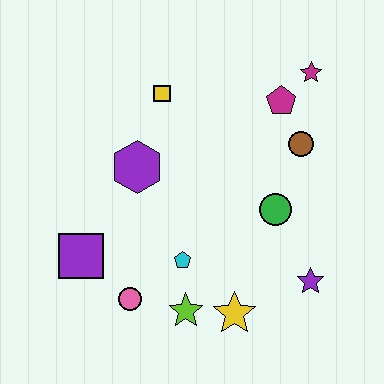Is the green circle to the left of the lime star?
No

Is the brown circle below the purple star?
No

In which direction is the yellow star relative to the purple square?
The yellow star is to the right of the purple square.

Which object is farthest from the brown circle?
The purple square is farthest from the brown circle.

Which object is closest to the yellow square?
The purple hexagon is closest to the yellow square.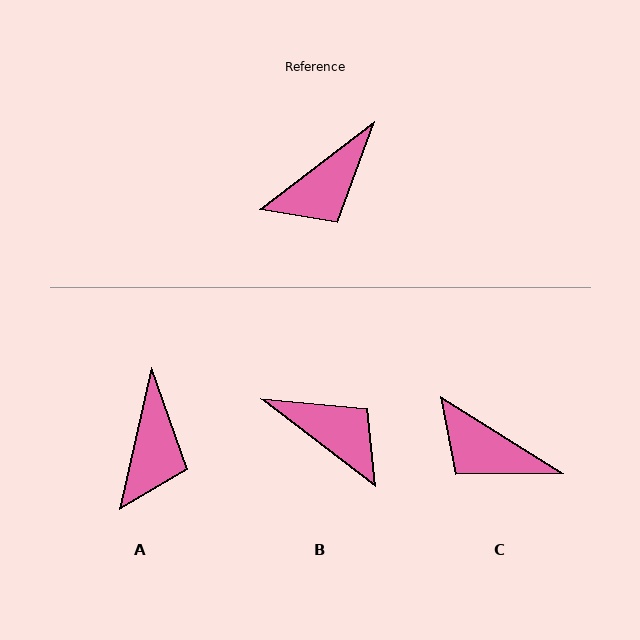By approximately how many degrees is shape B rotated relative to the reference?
Approximately 105 degrees counter-clockwise.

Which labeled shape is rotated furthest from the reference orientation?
B, about 105 degrees away.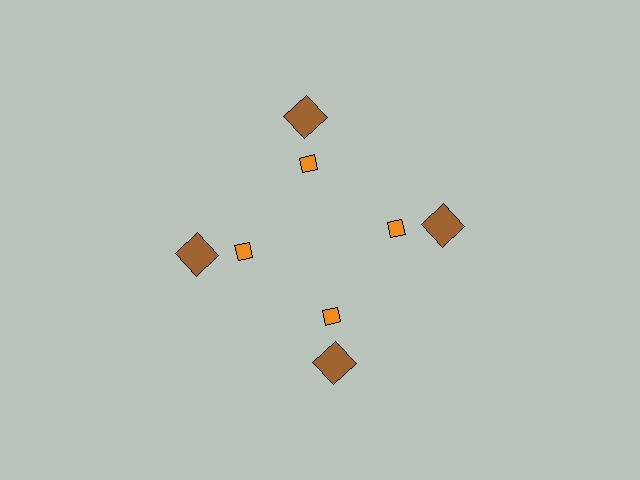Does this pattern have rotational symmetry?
Yes, this pattern has 4-fold rotational symmetry. It looks the same after rotating 90 degrees around the center.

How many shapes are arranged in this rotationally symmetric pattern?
There are 8 shapes, arranged in 4 groups of 2.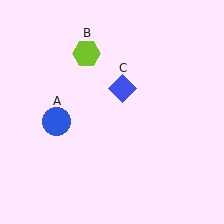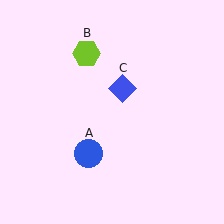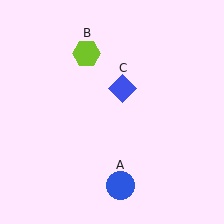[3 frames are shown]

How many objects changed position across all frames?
1 object changed position: blue circle (object A).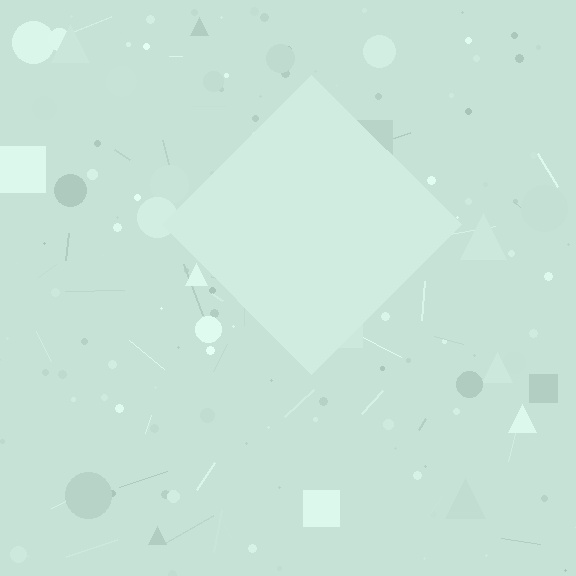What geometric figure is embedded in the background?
A diamond is embedded in the background.